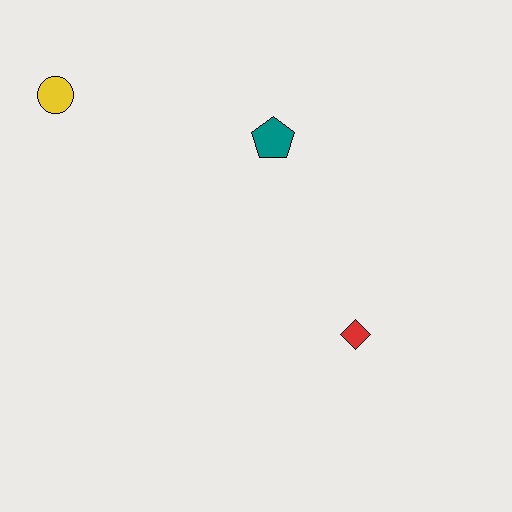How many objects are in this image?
There are 3 objects.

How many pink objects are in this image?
There are no pink objects.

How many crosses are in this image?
There are no crosses.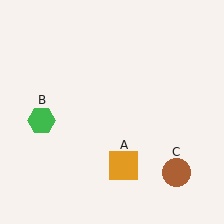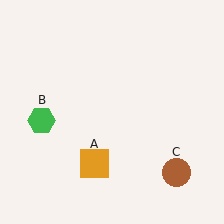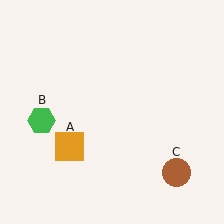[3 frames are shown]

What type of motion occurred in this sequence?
The orange square (object A) rotated clockwise around the center of the scene.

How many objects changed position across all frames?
1 object changed position: orange square (object A).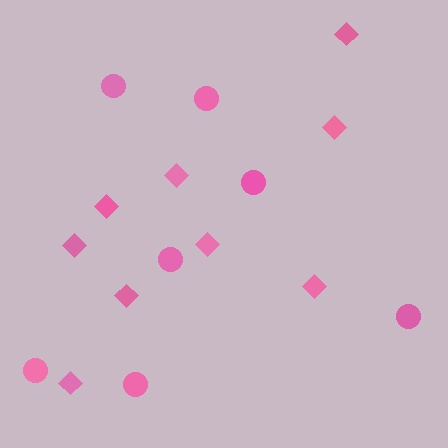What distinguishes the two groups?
There are 2 groups: one group of diamonds (9) and one group of circles (7).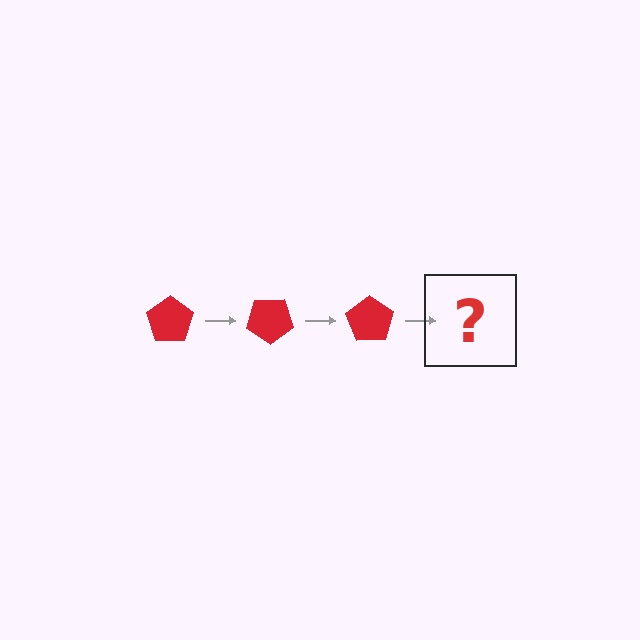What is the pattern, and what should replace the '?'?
The pattern is that the pentagon rotates 35 degrees each step. The '?' should be a red pentagon rotated 105 degrees.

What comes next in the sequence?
The next element should be a red pentagon rotated 105 degrees.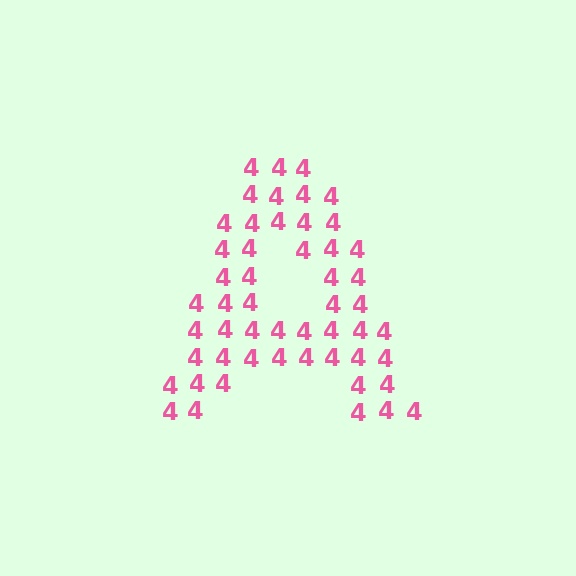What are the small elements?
The small elements are digit 4's.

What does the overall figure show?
The overall figure shows the letter A.